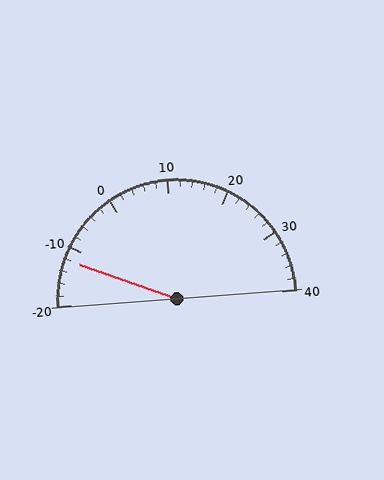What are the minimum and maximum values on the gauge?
The gauge ranges from -20 to 40.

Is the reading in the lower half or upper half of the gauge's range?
The reading is in the lower half of the range (-20 to 40).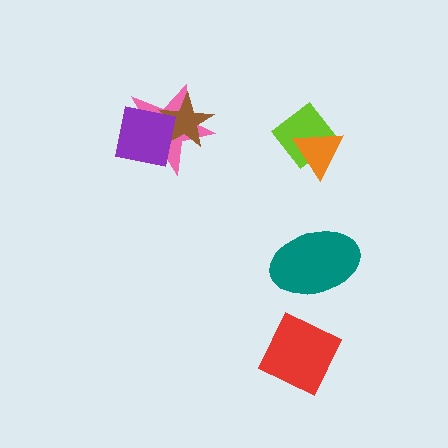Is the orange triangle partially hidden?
No, no other shape covers it.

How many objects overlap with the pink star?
2 objects overlap with the pink star.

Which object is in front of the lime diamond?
The orange triangle is in front of the lime diamond.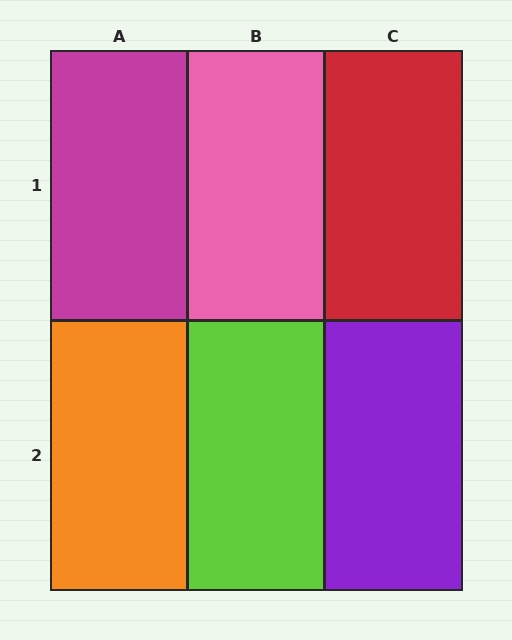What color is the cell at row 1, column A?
Magenta.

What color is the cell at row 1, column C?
Red.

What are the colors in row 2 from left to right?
Orange, lime, purple.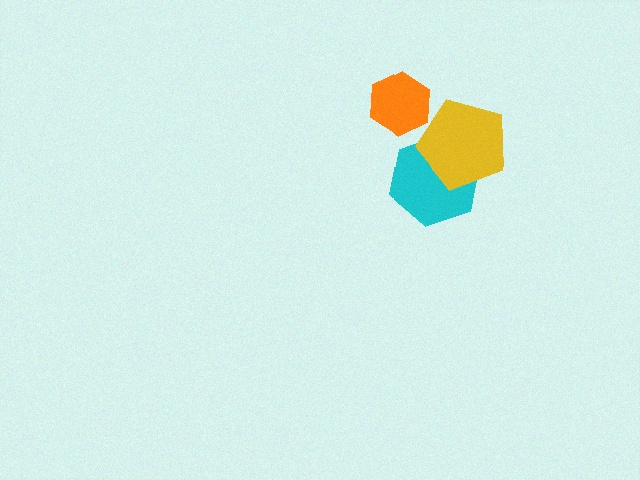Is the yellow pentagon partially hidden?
No, no other shape covers it.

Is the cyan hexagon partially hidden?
Yes, it is partially covered by another shape.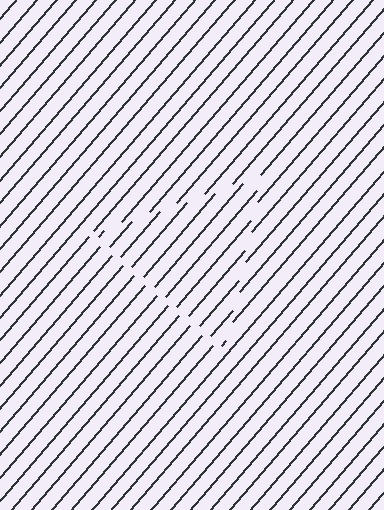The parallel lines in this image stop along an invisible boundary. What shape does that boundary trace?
An illusory triangle. The interior of the shape contains the same grating, shifted by half a period — the contour is defined by the phase discontinuity where line-ends from the inner and outer gratings abut.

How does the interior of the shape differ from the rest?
The interior of the shape contains the same grating, shifted by half a period — the contour is defined by the phase discontinuity where line-ends from the inner and outer gratings abut.